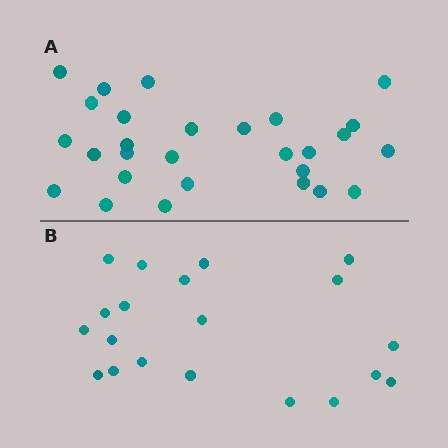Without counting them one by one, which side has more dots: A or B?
Region A (the top region) has more dots.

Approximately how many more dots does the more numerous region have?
Region A has roughly 8 or so more dots than region B.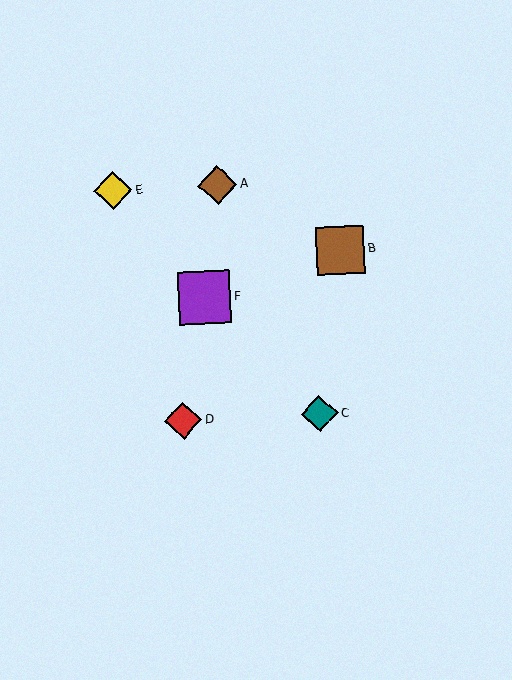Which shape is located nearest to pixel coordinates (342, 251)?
The brown square (labeled B) at (340, 250) is nearest to that location.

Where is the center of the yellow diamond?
The center of the yellow diamond is at (113, 191).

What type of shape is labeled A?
Shape A is a brown diamond.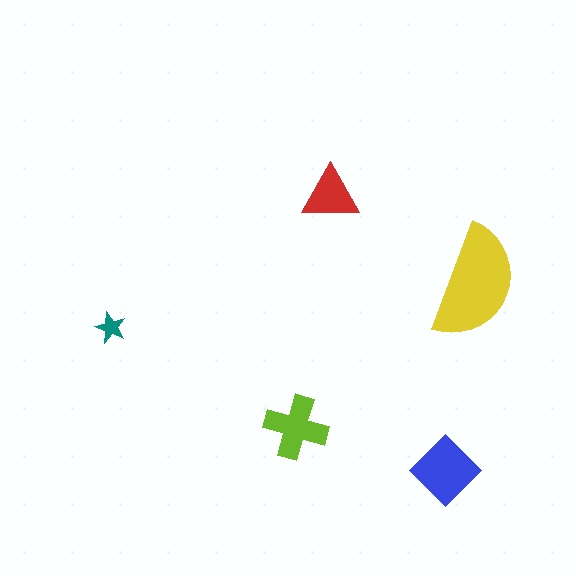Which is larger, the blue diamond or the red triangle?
The blue diamond.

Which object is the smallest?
The teal star.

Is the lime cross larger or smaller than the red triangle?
Larger.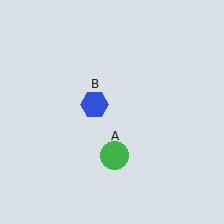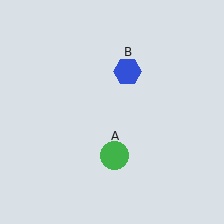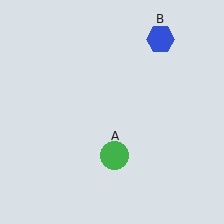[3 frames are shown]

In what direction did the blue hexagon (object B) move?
The blue hexagon (object B) moved up and to the right.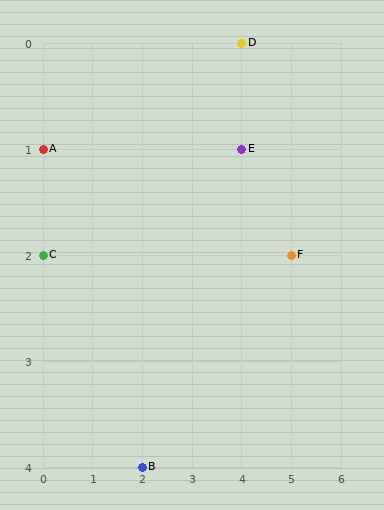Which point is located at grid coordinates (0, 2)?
Point C is at (0, 2).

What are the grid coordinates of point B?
Point B is at grid coordinates (2, 4).